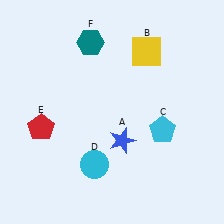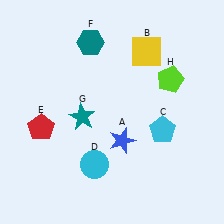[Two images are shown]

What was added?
A teal star (G), a lime pentagon (H) were added in Image 2.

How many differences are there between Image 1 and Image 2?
There are 2 differences between the two images.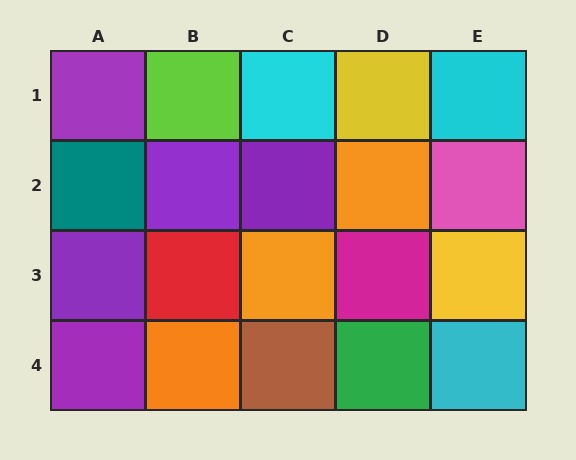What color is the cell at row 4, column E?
Cyan.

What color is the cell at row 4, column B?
Orange.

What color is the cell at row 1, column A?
Purple.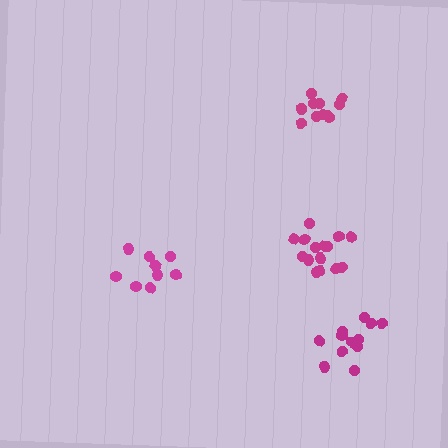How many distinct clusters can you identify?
There are 4 distinct clusters.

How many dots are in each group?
Group 1: 10 dots, Group 2: 15 dots, Group 3: 12 dots, Group 4: 12 dots (49 total).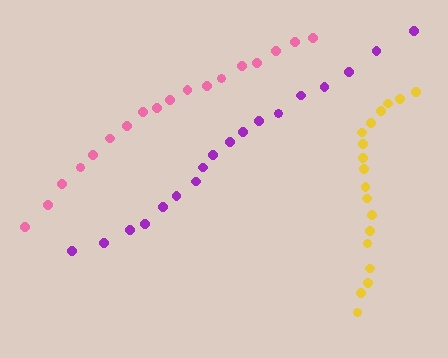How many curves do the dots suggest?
There are 3 distinct paths.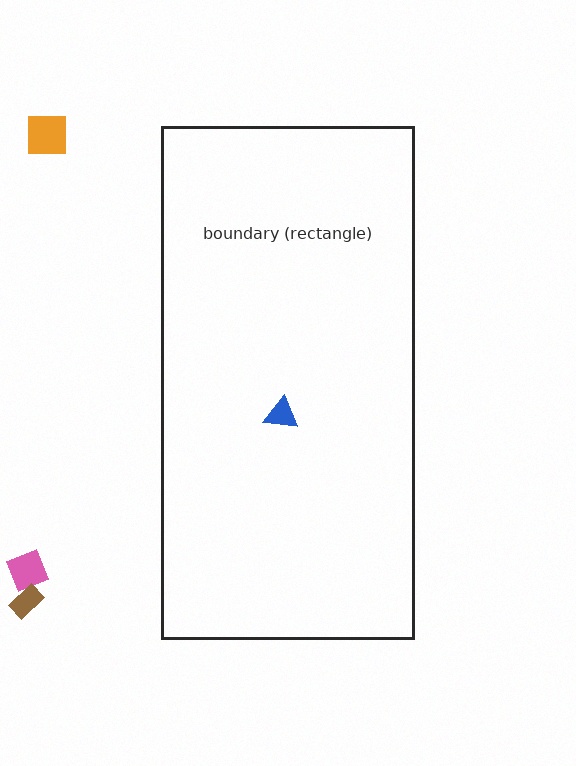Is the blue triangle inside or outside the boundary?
Inside.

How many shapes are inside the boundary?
1 inside, 3 outside.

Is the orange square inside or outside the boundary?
Outside.